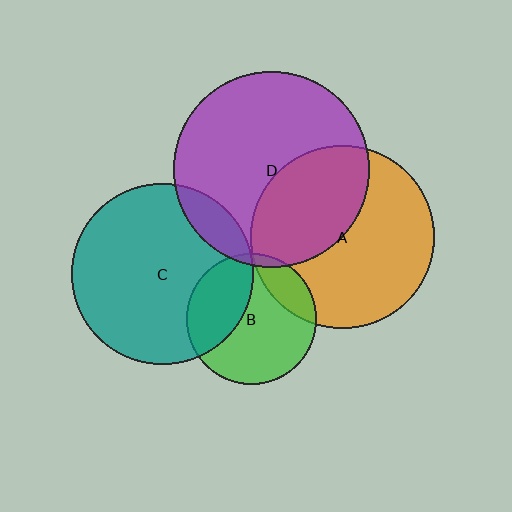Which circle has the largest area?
Circle D (purple).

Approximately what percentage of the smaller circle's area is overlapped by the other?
Approximately 35%.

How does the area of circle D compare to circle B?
Approximately 2.3 times.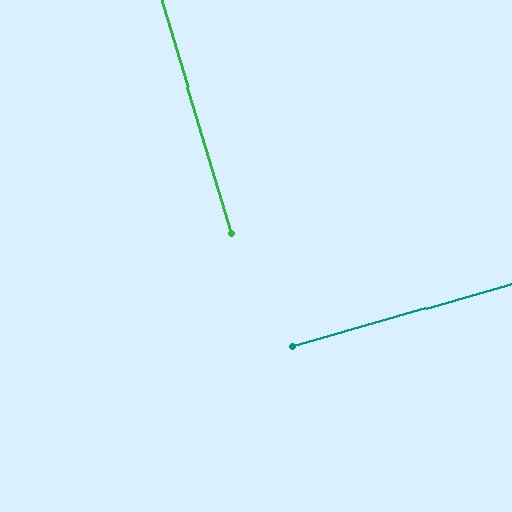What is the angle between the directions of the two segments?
Approximately 90 degrees.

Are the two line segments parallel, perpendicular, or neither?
Perpendicular — they meet at approximately 90°.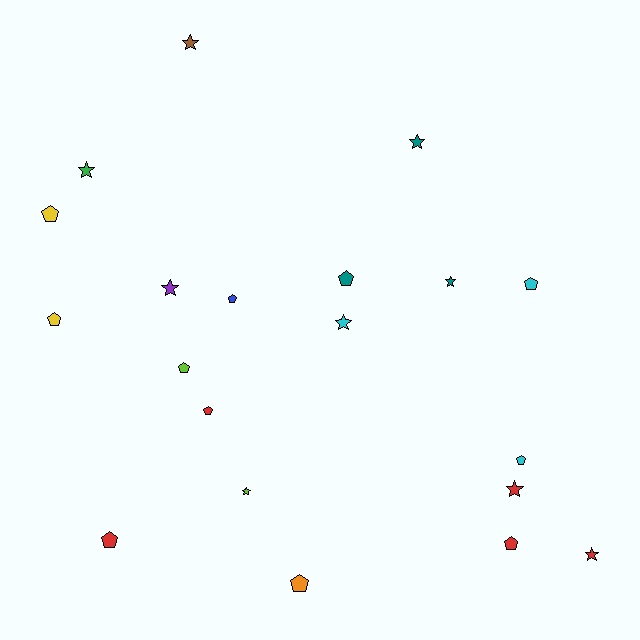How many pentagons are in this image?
There are 11 pentagons.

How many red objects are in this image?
There are 5 red objects.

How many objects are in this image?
There are 20 objects.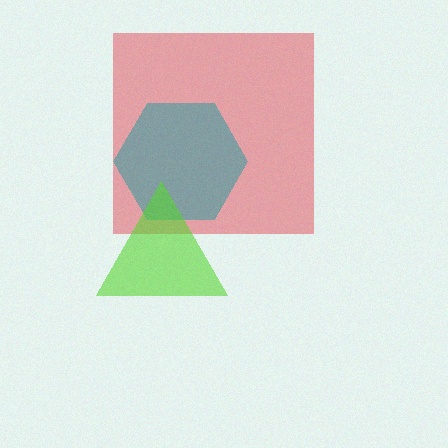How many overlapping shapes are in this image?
There are 3 overlapping shapes in the image.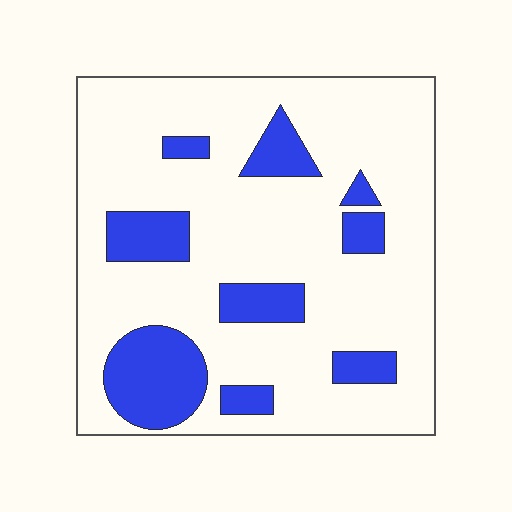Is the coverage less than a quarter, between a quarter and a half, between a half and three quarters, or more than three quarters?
Less than a quarter.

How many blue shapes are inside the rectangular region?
9.